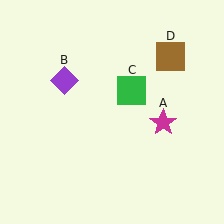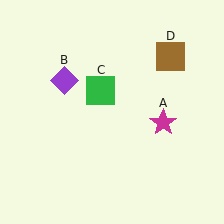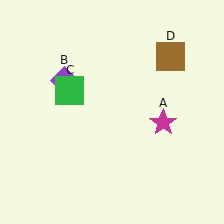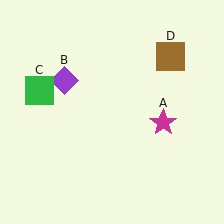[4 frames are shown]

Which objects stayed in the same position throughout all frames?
Magenta star (object A) and purple diamond (object B) and brown square (object D) remained stationary.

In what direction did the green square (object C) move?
The green square (object C) moved left.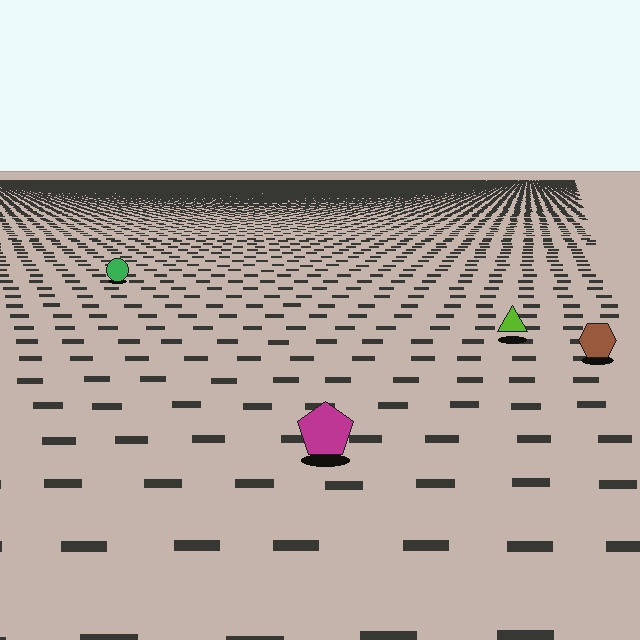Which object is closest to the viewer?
The magenta pentagon is closest. The texture marks near it are larger and more spread out.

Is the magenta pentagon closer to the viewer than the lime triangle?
Yes. The magenta pentagon is closer — you can tell from the texture gradient: the ground texture is coarser near it.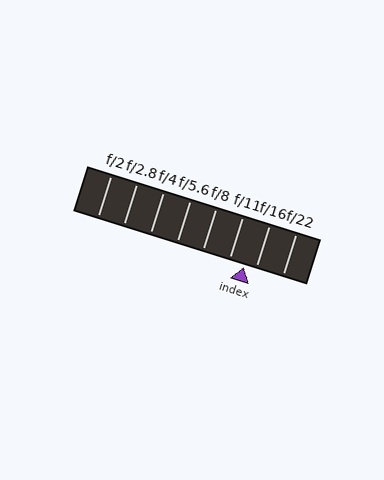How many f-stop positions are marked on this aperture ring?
There are 8 f-stop positions marked.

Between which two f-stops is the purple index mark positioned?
The index mark is between f/11 and f/16.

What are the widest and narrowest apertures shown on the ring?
The widest aperture shown is f/2 and the narrowest is f/22.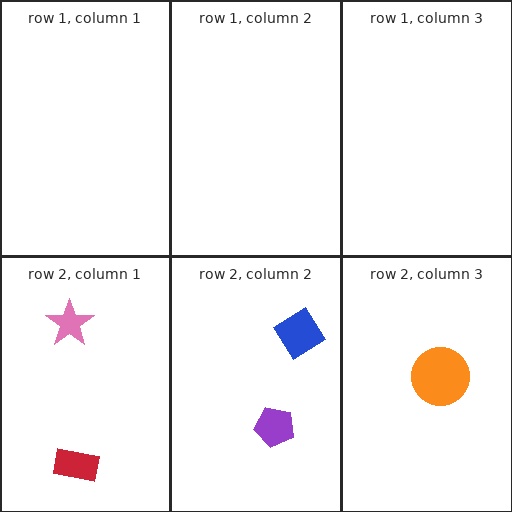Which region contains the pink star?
The row 2, column 1 region.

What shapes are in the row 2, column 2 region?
The purple pentagon, the blue diamond.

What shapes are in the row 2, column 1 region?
The pink star, the red rectangle.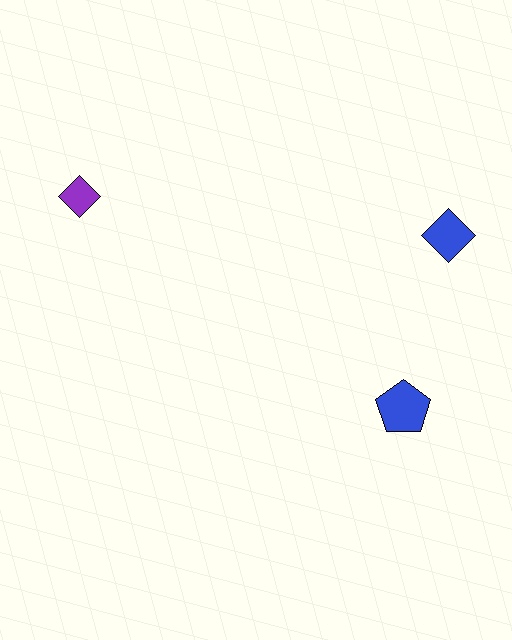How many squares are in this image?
There are no squares.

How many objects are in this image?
There are 3 objects.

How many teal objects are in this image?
There are no teal objects.